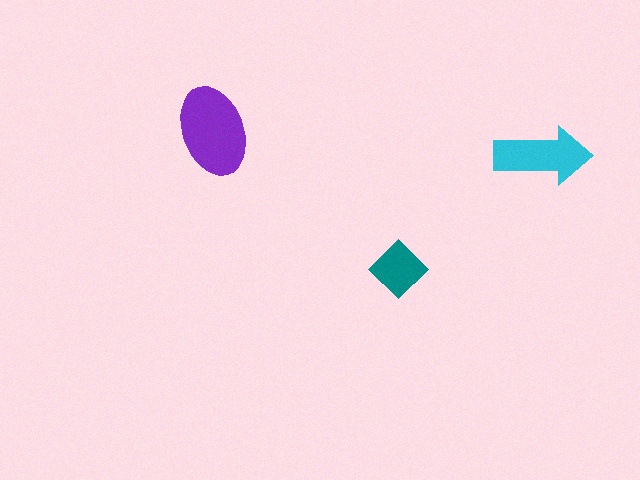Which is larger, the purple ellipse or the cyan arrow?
The purple ellipse.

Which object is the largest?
The purple ellipse.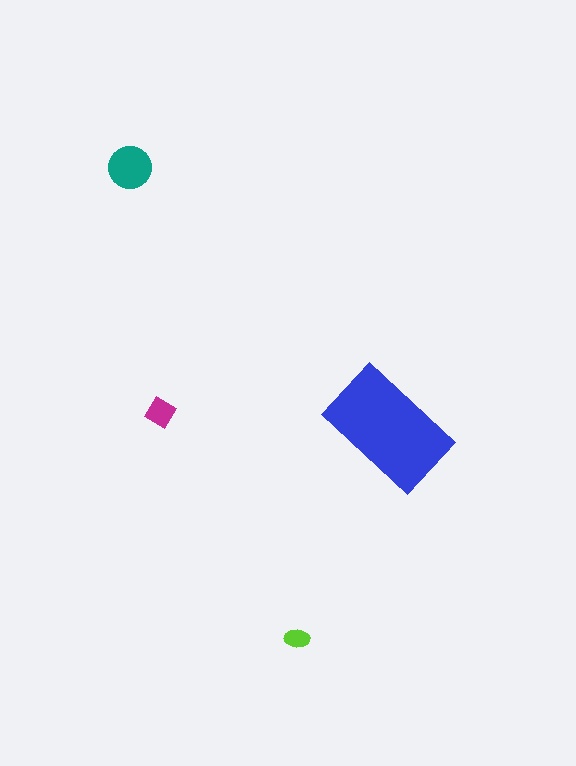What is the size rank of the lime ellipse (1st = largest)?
4th.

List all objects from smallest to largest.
The lime ellipse, the magenta diamond, the teal circle, the blue rectangle.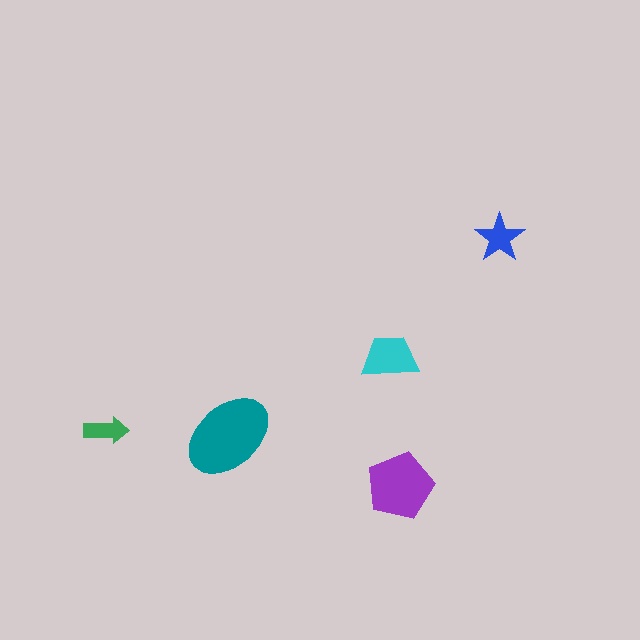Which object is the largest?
The teal ellipse.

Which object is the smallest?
The green arrow.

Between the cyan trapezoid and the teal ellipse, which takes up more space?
The teal ellipse.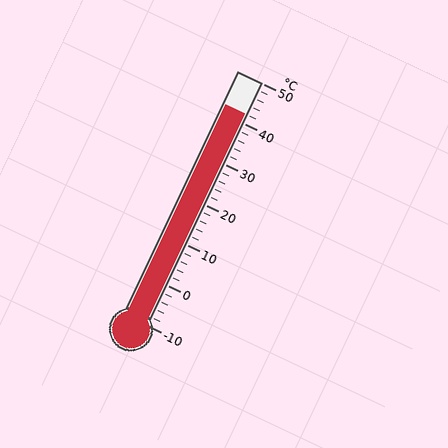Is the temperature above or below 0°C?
The temperature is above 0°C.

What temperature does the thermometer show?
The thermometer shows approximately 42°C.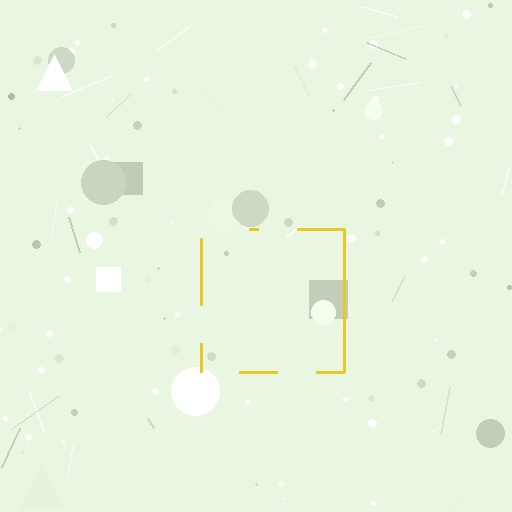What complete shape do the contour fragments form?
The contour fragments form a square.